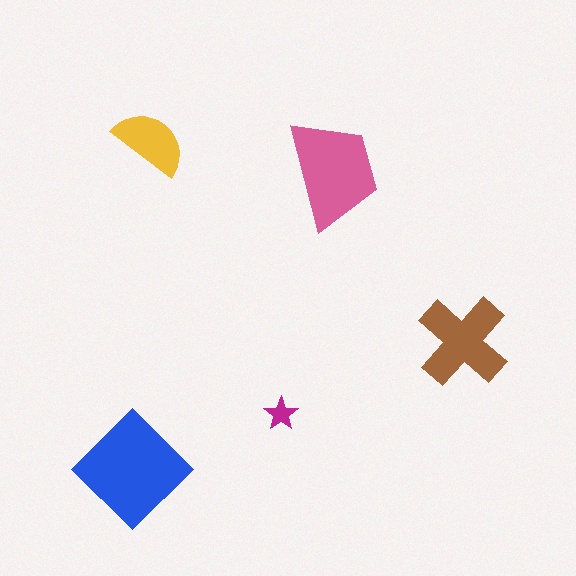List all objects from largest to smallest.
The blue diamond, the pink trapezoid, the brown cross, the yellow semicircle, the magenta star.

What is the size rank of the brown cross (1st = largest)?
3rd.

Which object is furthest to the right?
The brown cross is rightmost.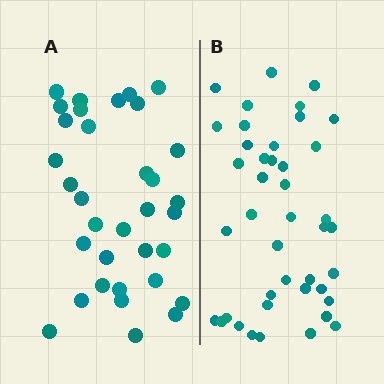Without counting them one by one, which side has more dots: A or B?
Region B (the right region) has more dots.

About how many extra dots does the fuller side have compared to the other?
Region B has roughly 8 or so more dots than region A.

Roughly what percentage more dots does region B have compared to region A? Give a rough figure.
About 25% more.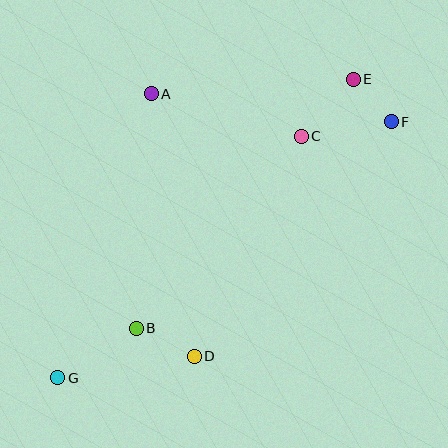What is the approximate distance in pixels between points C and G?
The distance between C and G is approximately 343 pixels.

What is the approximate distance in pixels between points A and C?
The distance between A and C is approximately 155 pixels.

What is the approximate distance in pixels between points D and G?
The distance between D and G is approximately 138 pixels.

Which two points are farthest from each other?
Points F and G are farthest from each other.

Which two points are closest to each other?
Points E and F are closest to each other.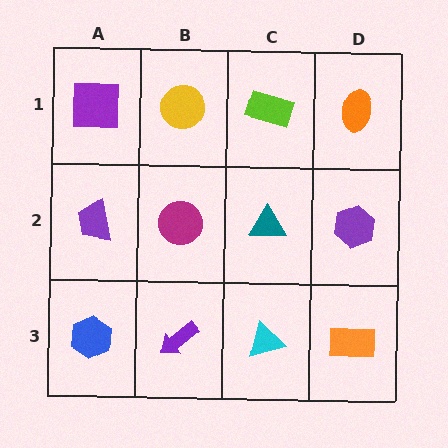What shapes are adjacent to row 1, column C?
A teal triangle (row 2, column C), a yellow circle (row 1, column B), an orange ellipse (row 1, column D).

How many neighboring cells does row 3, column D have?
2.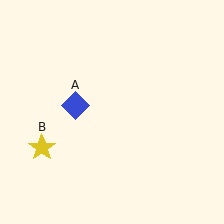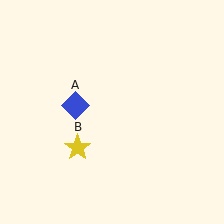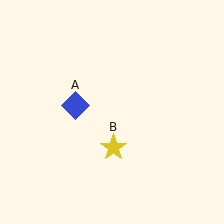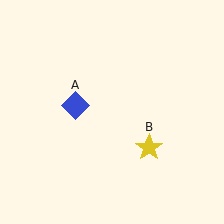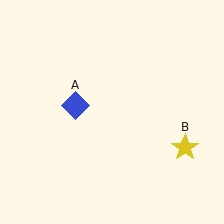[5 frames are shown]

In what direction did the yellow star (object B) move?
The yellow star (object B) moved right.